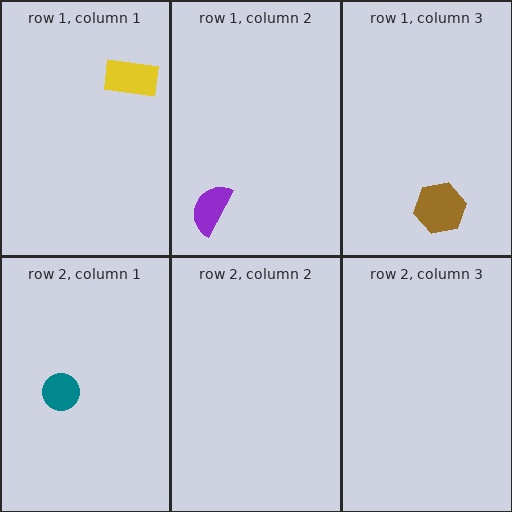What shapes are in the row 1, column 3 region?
The brown hexagon.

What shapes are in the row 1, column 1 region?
The yellow rectangle.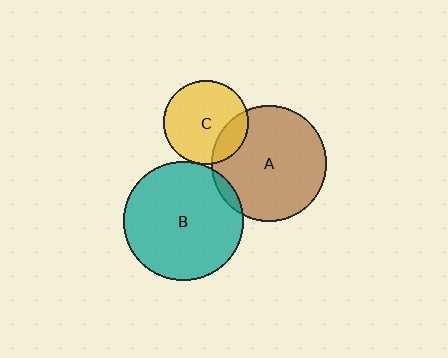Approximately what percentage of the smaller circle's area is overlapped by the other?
Approximately 5%.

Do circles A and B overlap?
Yes.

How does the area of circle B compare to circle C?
Approximately 2.0 times.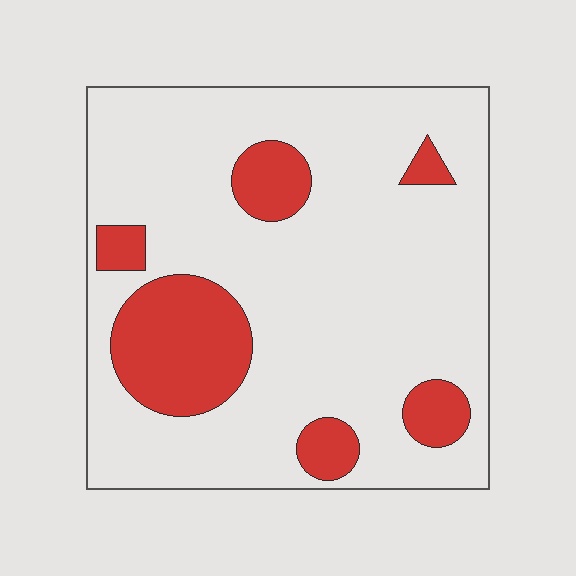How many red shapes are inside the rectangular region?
6.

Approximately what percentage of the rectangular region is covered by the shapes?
Approximately 20%.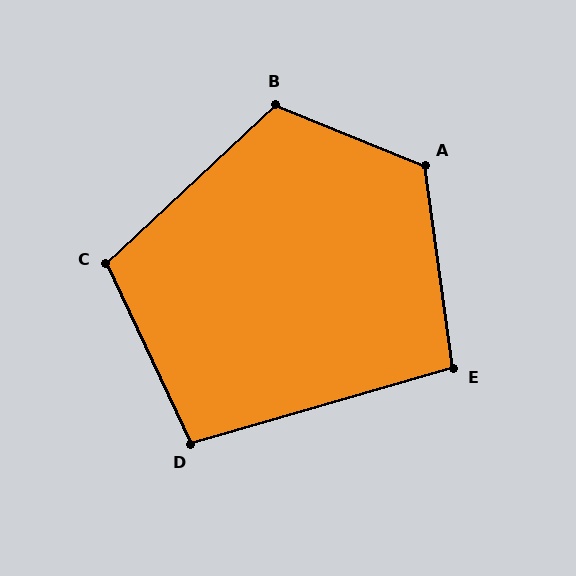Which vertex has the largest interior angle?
A, at approximately 120 degrees.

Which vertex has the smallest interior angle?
E, at approximately 98 degrees.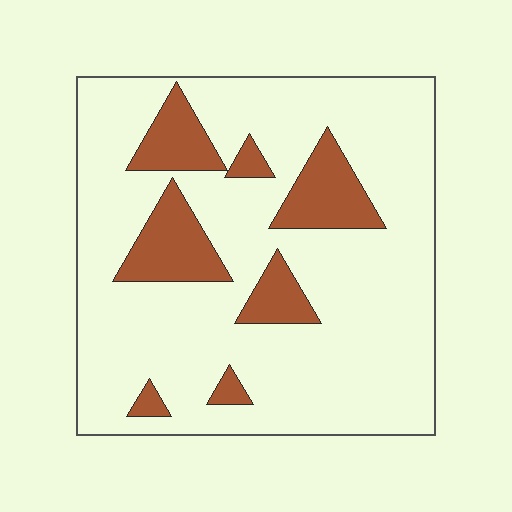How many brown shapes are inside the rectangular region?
7.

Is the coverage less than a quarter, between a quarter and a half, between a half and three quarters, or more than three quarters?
Less than a quarter.